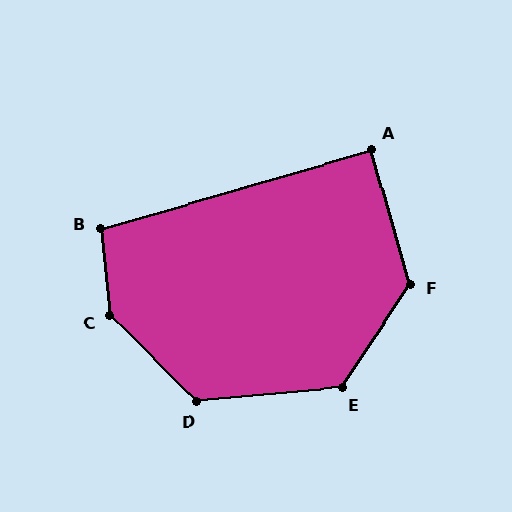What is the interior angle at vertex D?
Approximately 130 degrees (obtuse).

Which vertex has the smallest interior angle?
A, at approximately 90 degrees.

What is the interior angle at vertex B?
Approximately 100 degrees (obtuse).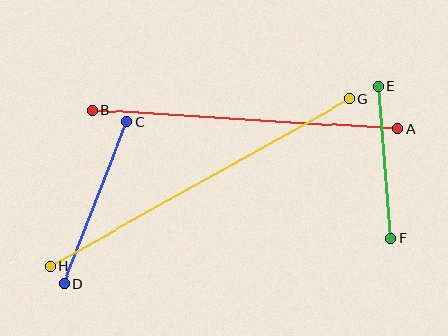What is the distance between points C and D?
The distance is approximately 173 pixels.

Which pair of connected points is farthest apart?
Points G and H are farthest apart.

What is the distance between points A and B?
The distance is approximately 306 pixels.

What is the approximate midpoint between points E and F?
The midpoint is at approximately (385, 162) pixels.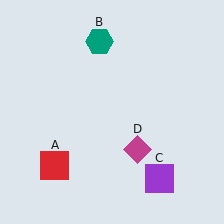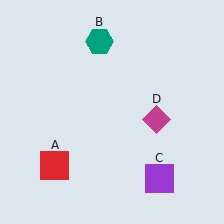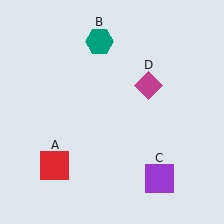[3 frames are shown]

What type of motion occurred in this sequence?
The magenta diamond (object D) rotated counterclockwise around the center of the scene.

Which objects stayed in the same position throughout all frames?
Red square (object A) and teal hexagon (object B) and purple square (object C) remained stationary.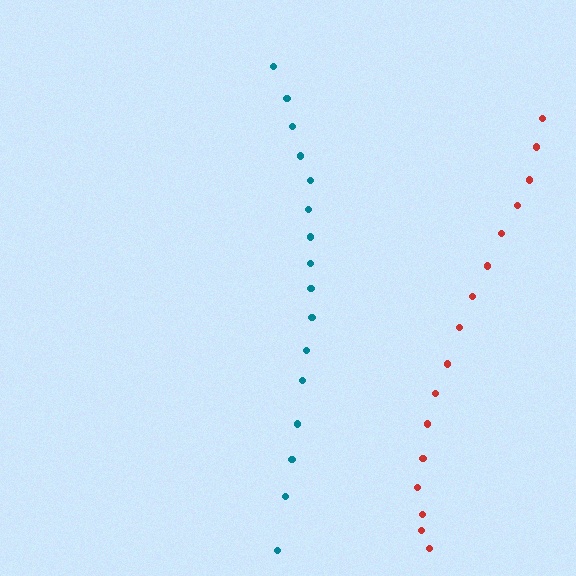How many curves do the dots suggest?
There are 2 distinct paths.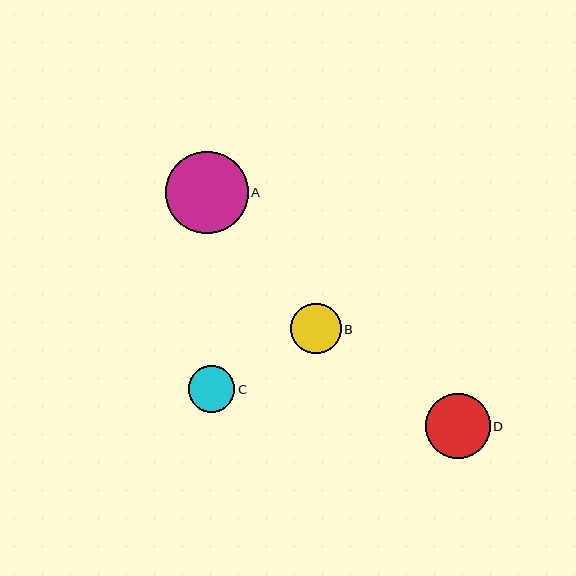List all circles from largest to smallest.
From largest to smallest: A, D, B, C.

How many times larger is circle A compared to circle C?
Circle A is approximately 1.8 times the size of circle C.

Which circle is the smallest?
Circle C is the smallest with a size of approximately 47 pixels.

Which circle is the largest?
Circle A is the largest with a size of approximately 82 pixels.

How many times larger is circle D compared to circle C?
Circle D is approximately 1.4 times the size of circle C.